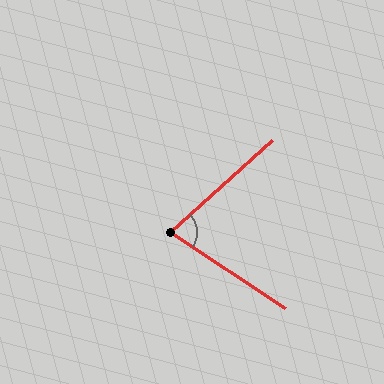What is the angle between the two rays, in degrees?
Approximately 75 degrees.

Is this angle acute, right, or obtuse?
It is acute.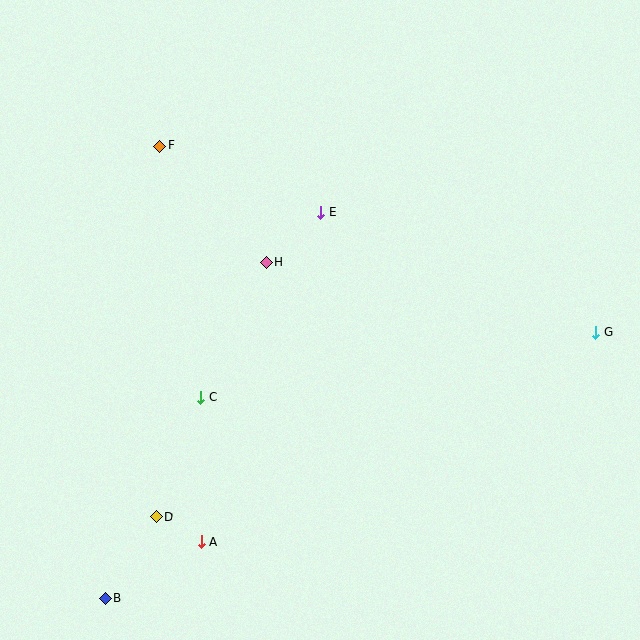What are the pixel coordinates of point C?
Point C is at (201, 397).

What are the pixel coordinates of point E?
Point E is at (321, 212).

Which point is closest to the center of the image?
Point H at (266, 262) is closest to the center.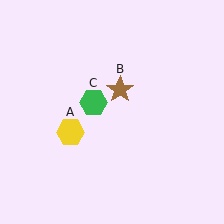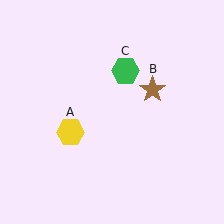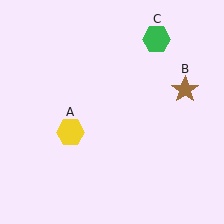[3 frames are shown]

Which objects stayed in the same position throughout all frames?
Yellow hexagon (object A) remained stationary.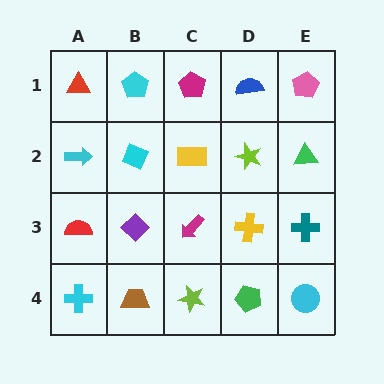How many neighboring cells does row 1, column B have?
3.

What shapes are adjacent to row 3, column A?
A cyan arrow (row 2, column A), a cyan cross (row 4, column A), a purple diamond (row 3, column B).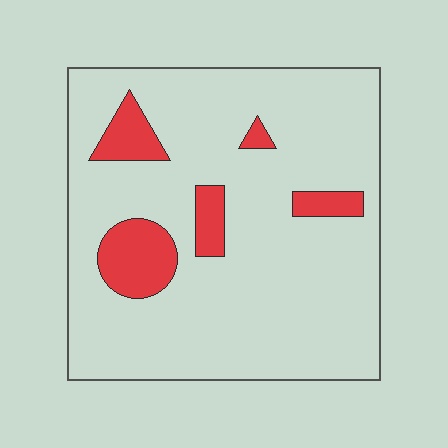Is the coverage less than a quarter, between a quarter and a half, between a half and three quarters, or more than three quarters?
Less than a quarter.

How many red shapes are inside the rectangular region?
5.